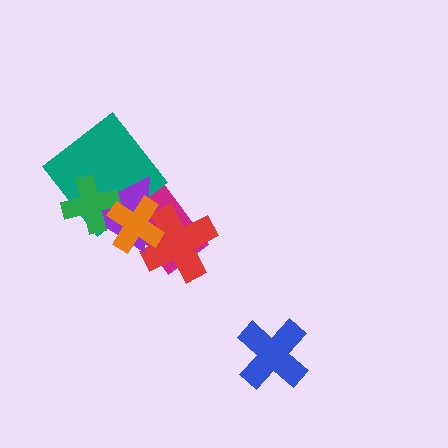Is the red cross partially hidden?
Yes, it is partially covered by another shape.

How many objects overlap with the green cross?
3 objects overlap with the green cross.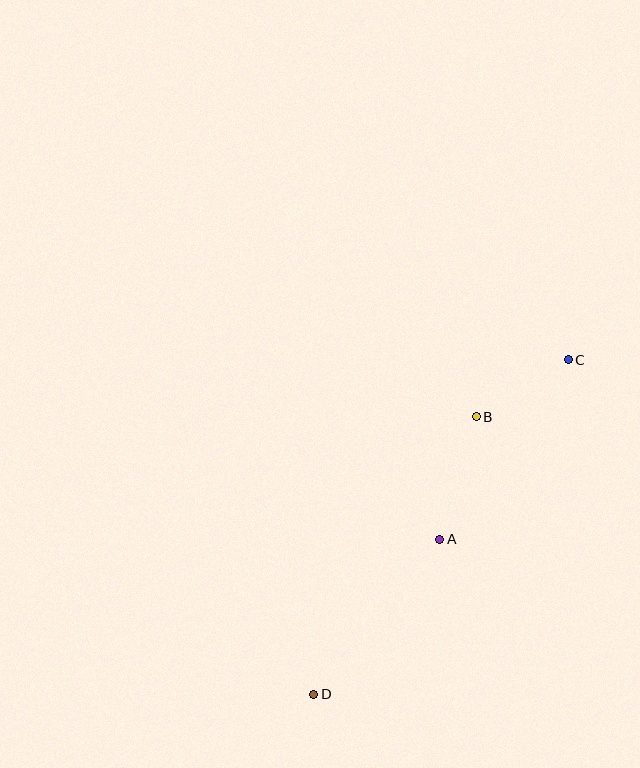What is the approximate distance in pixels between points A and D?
The distance between A and D is approximately 200 pixels.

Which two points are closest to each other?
Points B and C are closest to each other.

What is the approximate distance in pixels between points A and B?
The distance between A and B is approximately 128 pixels.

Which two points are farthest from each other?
Points C and D are farthest from each other.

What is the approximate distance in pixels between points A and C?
The distance between A and C is approximately 221 pixels.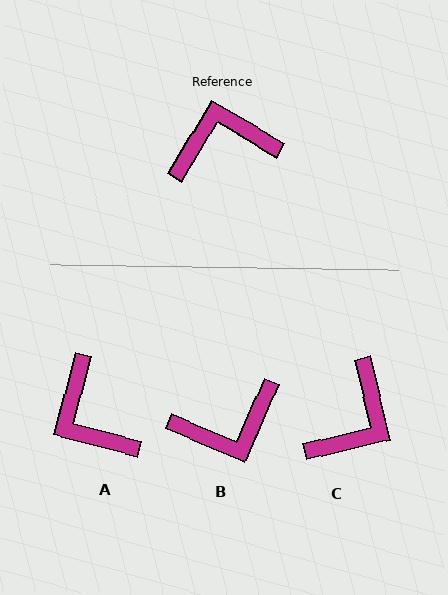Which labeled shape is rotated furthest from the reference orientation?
B, about 173 degrees away.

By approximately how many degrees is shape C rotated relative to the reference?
Approximately 136 degrees clockwise.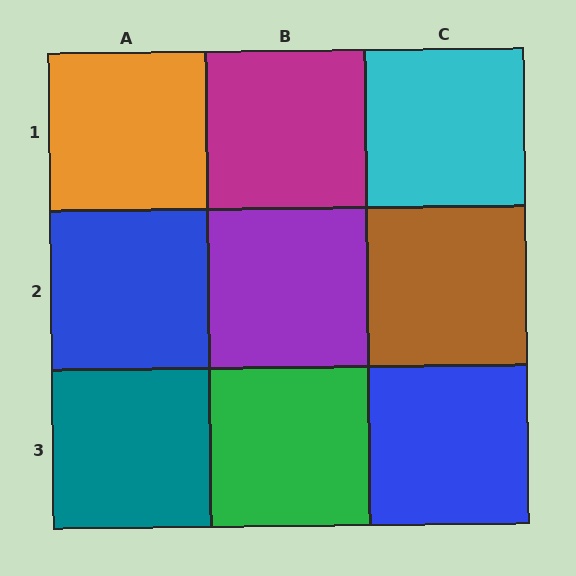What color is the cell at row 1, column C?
Cyan.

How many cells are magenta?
1 cell is magenta.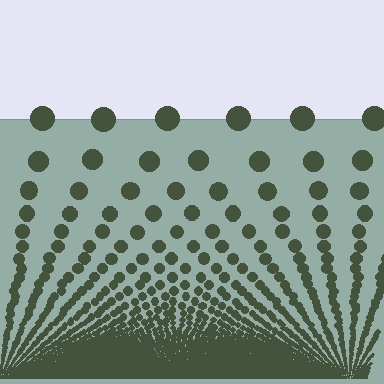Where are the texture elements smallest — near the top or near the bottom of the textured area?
Near the bottom.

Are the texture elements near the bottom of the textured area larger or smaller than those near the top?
Smaller. The gradient is inverted — elements near the bottom are smaller and denser.